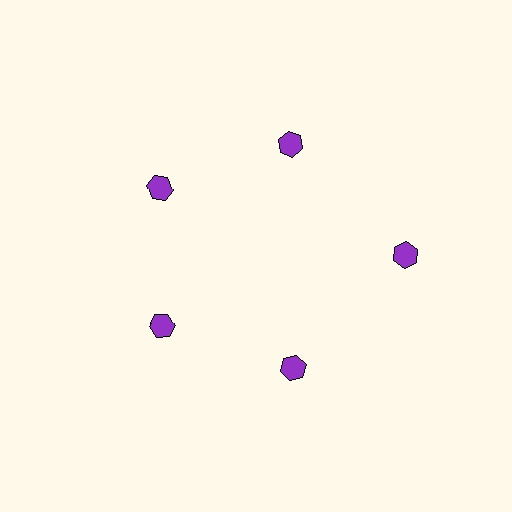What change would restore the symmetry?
The symmetry would be restored by moving it inward, back onto the ring so that all 5 hexagons sit at equal angles and equal distance from the center.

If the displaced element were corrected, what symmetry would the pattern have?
It would have 5-fold rotational symmetry — the pattern would map onto itself every 72 degrees.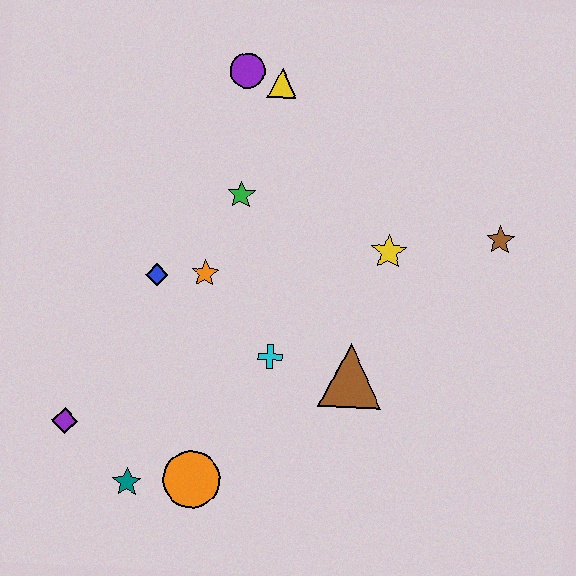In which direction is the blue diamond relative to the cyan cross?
The blue diamond is to the left of the cyan cross.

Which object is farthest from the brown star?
The purple diamond is farthest from the brown star.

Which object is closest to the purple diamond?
The teal star is closest to the purple diamond.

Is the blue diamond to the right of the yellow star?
No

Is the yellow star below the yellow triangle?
Yes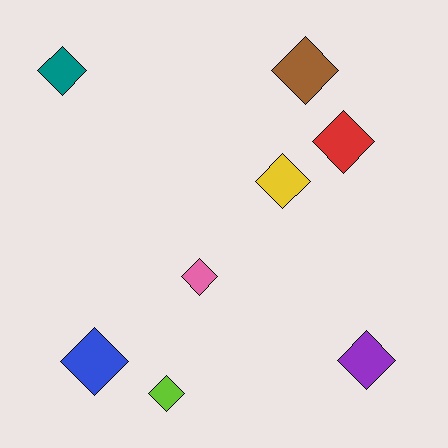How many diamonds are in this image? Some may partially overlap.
There are 8 diamonds.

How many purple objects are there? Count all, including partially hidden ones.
There is 1 purple object.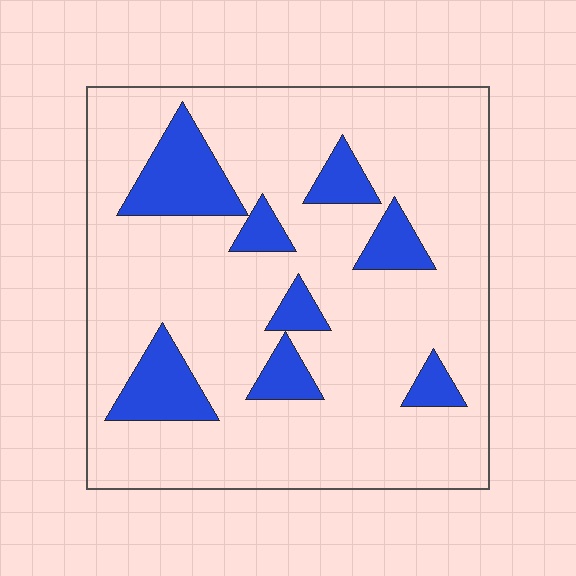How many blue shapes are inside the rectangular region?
8.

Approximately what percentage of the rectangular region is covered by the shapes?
Approximately 15%.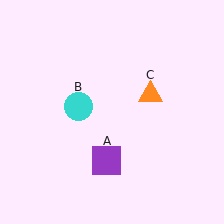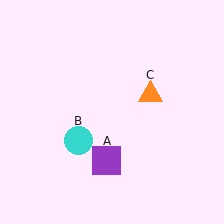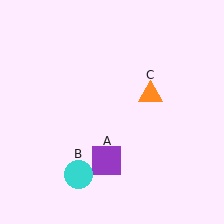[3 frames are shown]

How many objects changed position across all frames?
1 object changed position: cyan circle (object B).